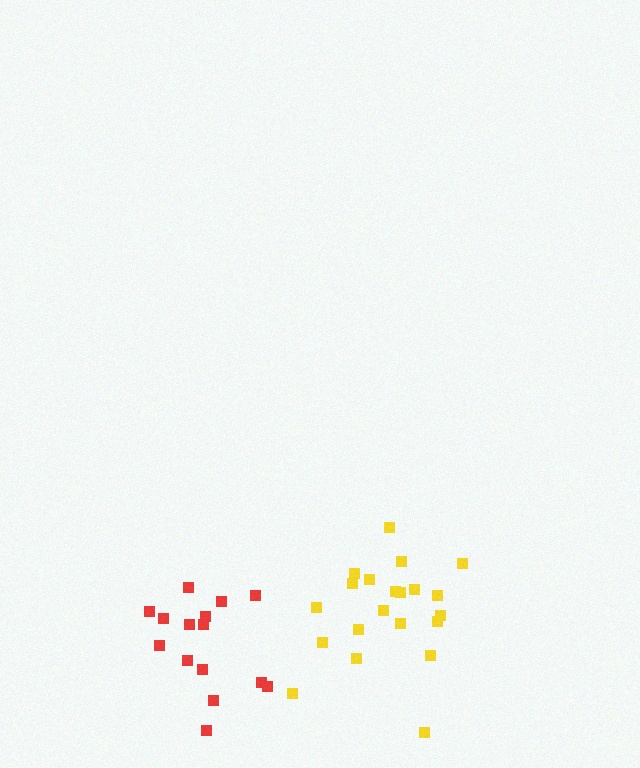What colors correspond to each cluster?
The clusters are colored: yellow, red.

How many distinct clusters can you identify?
There are 2 distinct clusters.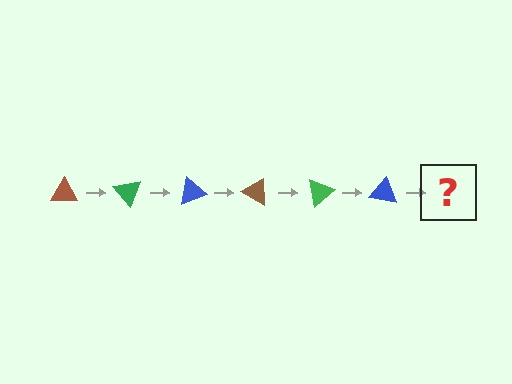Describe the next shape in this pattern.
It should be a brown triangle, rotated 300 degrees from the start.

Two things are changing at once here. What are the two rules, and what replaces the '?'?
The two rules are that it rotates 50 degrees each step and the color cycles through brown, green, and blue. The '?' should be a brown triangle, rotated 300 degrees from the start.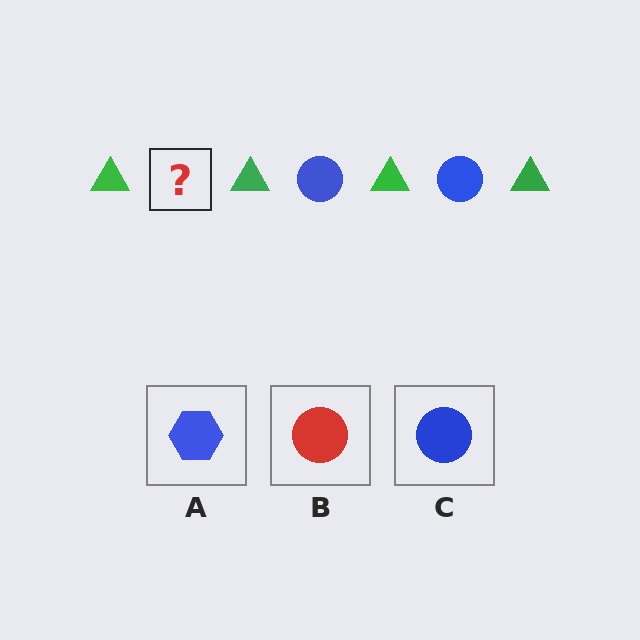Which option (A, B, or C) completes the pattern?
C.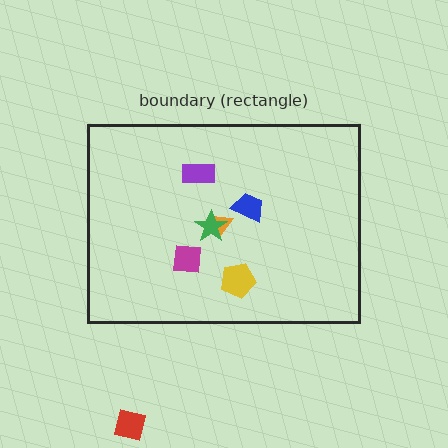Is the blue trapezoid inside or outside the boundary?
Inside.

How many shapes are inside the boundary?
6 inside, 1 outside.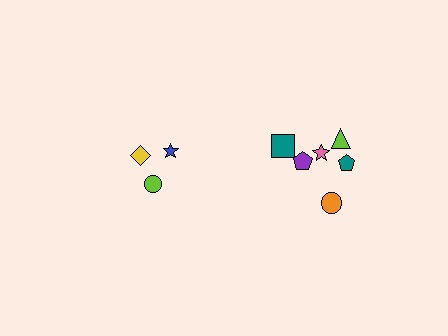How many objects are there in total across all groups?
There are 9 objects.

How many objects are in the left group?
There are 3 objects.